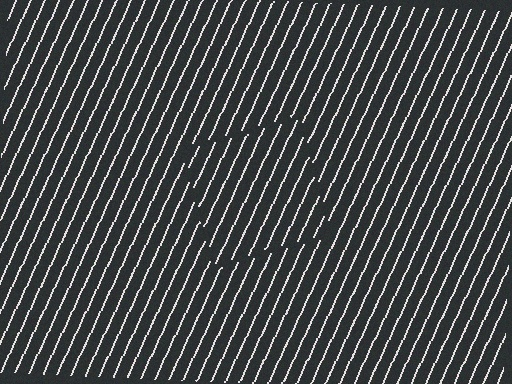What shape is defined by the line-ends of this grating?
An illusory square. The interior of the shape contains the same grating, shifted by half a period — the contour is defined by the phase discontinuity where line-ends from the inner and outer gratings abut.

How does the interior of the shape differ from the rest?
The interior of the shape contains the same grating, shifted by half a period — the contour is defined by the phase discontinuity where line-ends from the inner and outer gratings abut.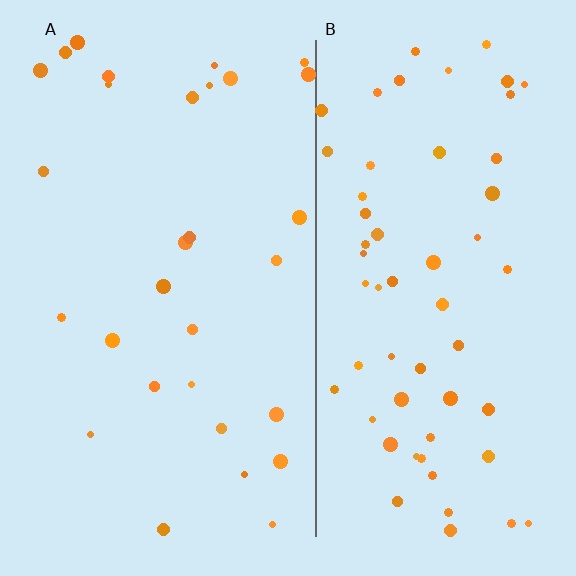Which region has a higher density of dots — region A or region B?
B (the right).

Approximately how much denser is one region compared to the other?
Approximately 2.0× — region B over region A.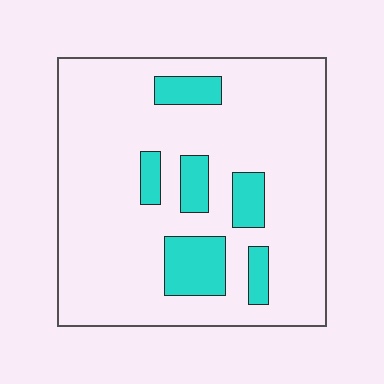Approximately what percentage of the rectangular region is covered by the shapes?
Approximately 15%.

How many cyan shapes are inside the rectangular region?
6.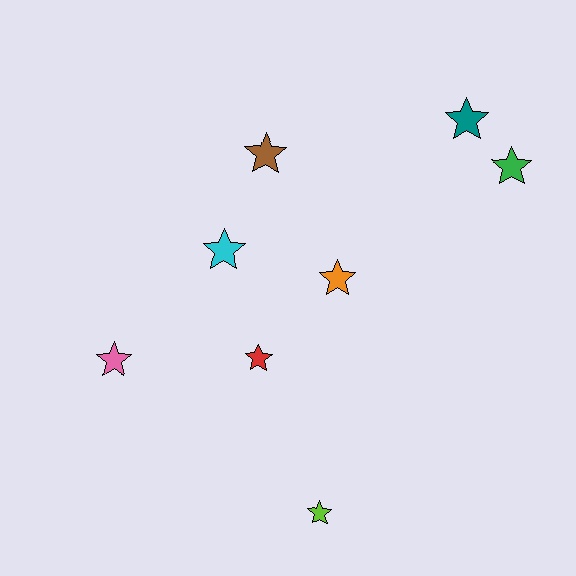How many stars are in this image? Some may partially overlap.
There are 8 stars.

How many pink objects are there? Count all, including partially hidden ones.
There is 1 pink object.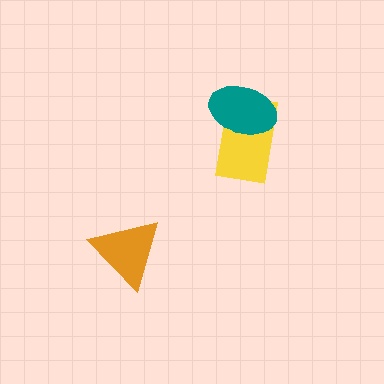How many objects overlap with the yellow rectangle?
1 object overlaps with the yellow rectangle.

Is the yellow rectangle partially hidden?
Yes, it is partially covered by another shape.